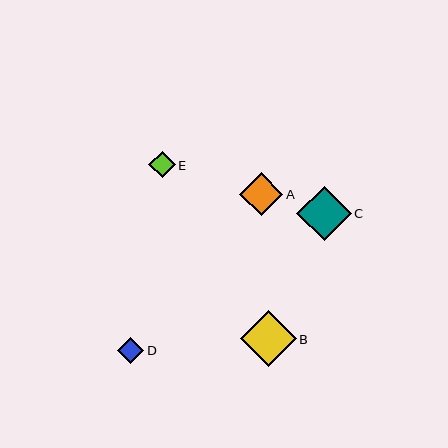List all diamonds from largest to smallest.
From largest to smallest: B, C, A, E, D.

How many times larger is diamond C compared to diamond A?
Diamond C is approximately 1.3 times the size of diamond A.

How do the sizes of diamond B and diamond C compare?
Diamond B and diamond C are approximately the same size.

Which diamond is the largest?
Diamond B is the largest with a size of approximately 56 pixels.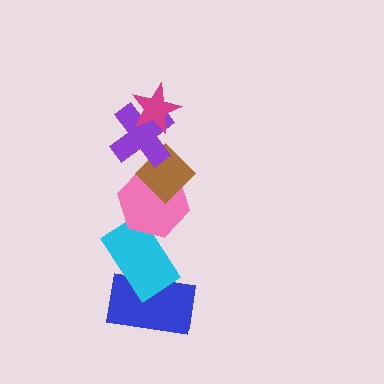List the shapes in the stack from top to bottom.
From top to bottom: the magenta star, the purple cross, the brown diamond, the pink hexagon, the cyan rectangle, the blue rectangle.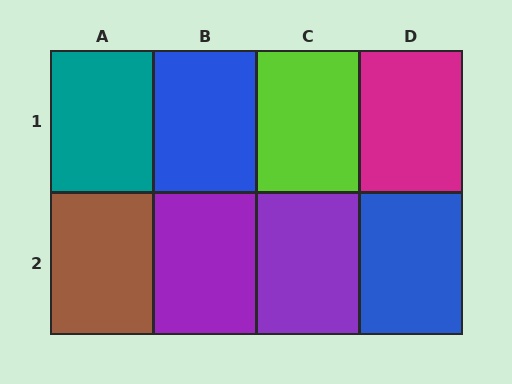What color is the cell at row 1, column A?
Teal.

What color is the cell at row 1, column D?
Magenta.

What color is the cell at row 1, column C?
Lime.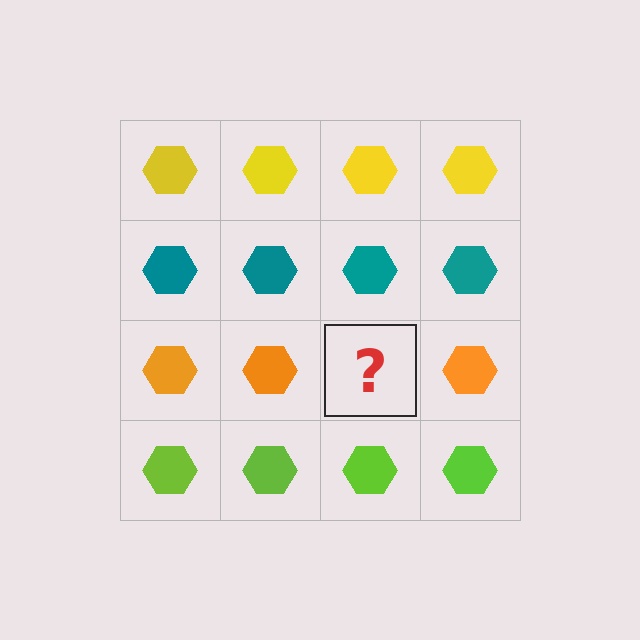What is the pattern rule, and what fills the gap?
The rule is that each row has a consistent color. The gap should be filled with an orange hexagon.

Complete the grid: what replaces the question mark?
The question mark should be replaced with an orange hexagon.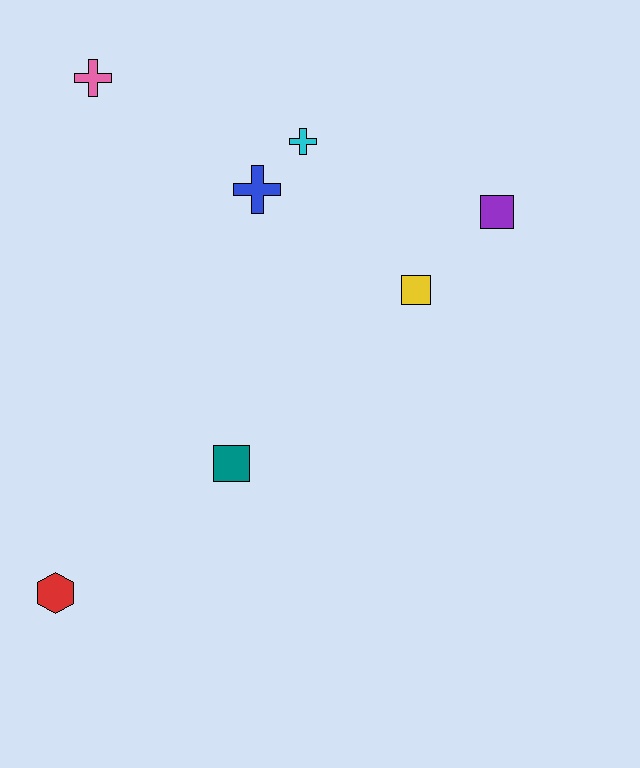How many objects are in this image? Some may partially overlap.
There are 7 objects.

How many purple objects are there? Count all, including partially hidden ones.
There is 1 purple object.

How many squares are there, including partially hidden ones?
There are 3 squares.